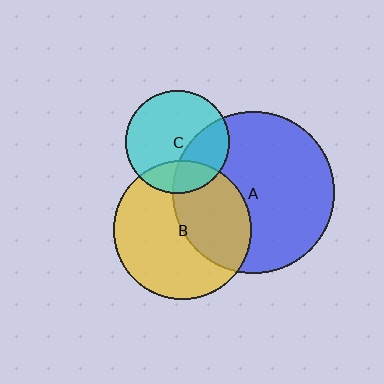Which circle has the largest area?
Circle A (blue).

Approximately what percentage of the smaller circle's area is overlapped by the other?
Approximately 20%.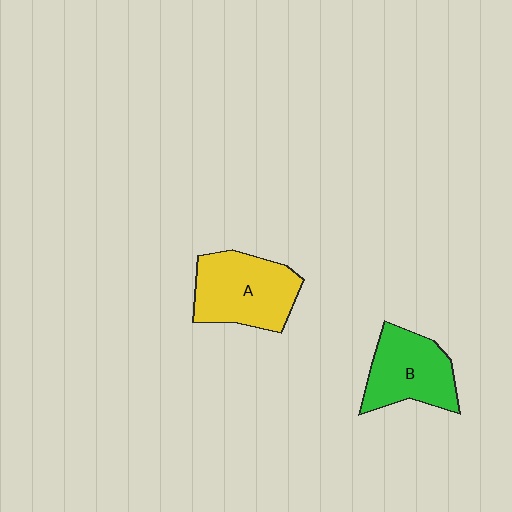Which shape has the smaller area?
Shape B (green).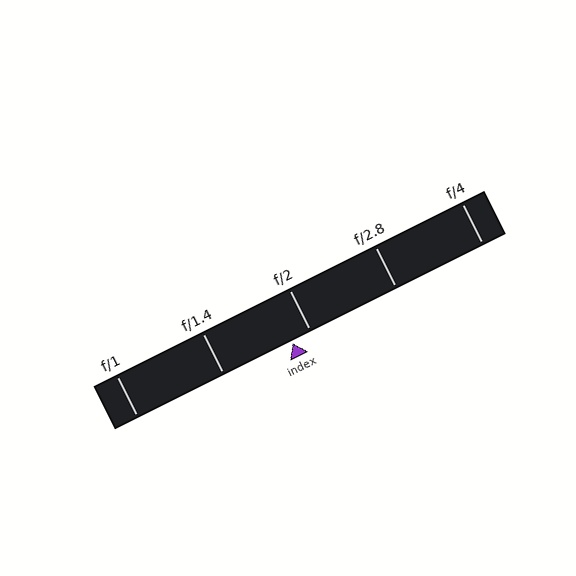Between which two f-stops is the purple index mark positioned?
The index mark is between f/1.4 and f/2.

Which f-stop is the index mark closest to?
The index mark is closest to f/2.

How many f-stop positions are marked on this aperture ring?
There are 5 f-stop positions marked.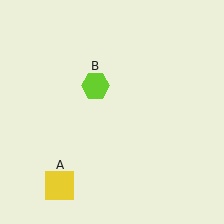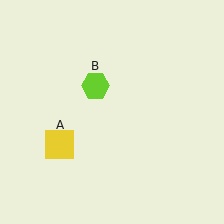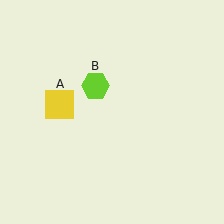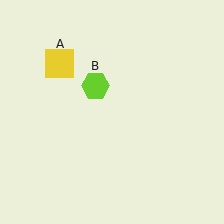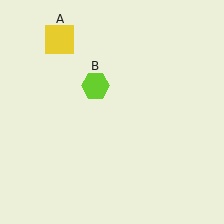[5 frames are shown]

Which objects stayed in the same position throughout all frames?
Lime hexagon (object B) remained stationary.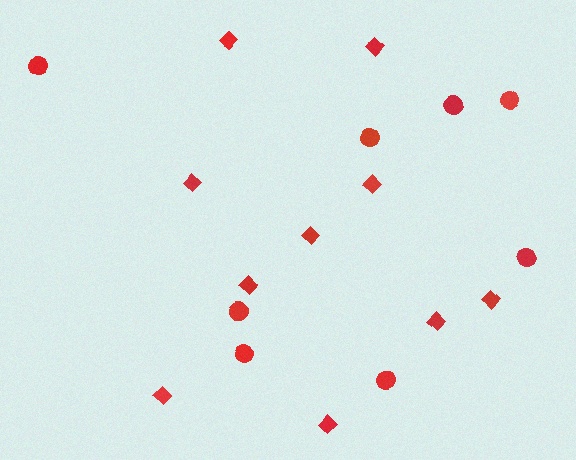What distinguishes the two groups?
There are 2 groups: one group of circles (8) and one group of diamonds (10).